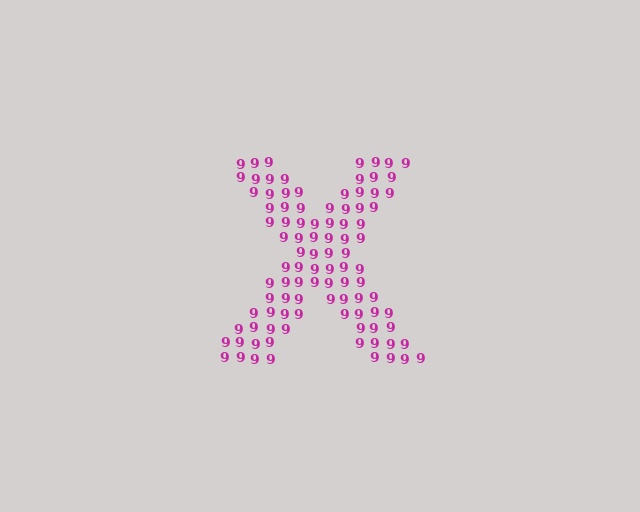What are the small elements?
The small elements are digit 9's.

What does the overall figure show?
The overall figure shows the letter X.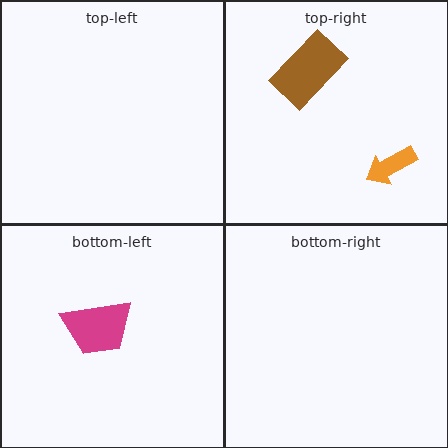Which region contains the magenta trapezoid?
The bottom-left region.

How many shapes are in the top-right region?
2.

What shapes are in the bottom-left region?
The magenta trapezoid.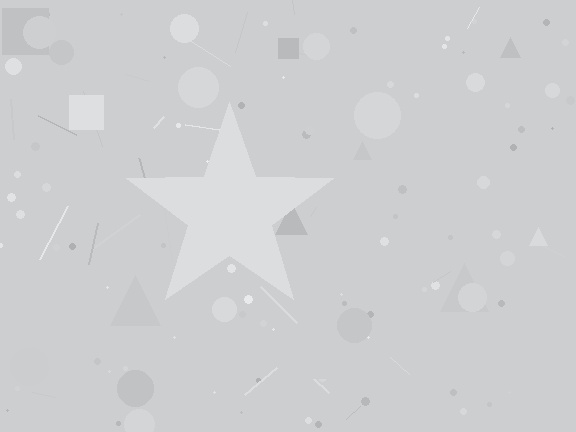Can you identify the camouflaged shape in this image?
The camouflaged shape is a star.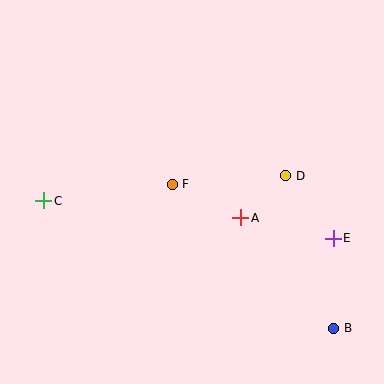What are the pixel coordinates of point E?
Point E is at (333, 238).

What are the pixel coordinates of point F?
Point F is at (172, 184).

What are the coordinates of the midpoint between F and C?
The midpoint between F and C is at (108, 193).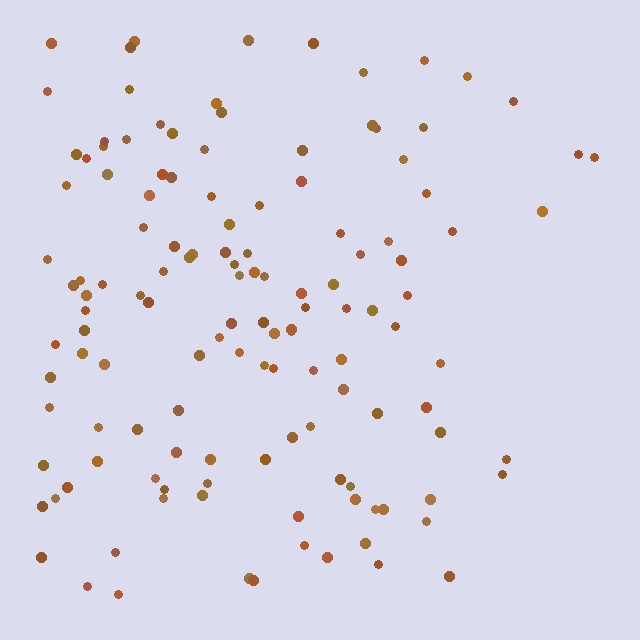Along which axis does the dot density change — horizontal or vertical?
Horizontal.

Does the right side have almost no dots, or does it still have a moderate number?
Still a moderate number, just noticeably fewer than the left.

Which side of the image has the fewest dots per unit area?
The right.